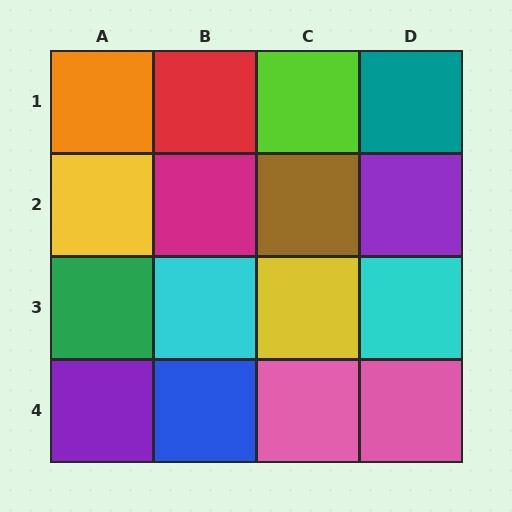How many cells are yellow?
2 cells are yellow.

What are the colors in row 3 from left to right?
Green, cyan, yellow, cyan.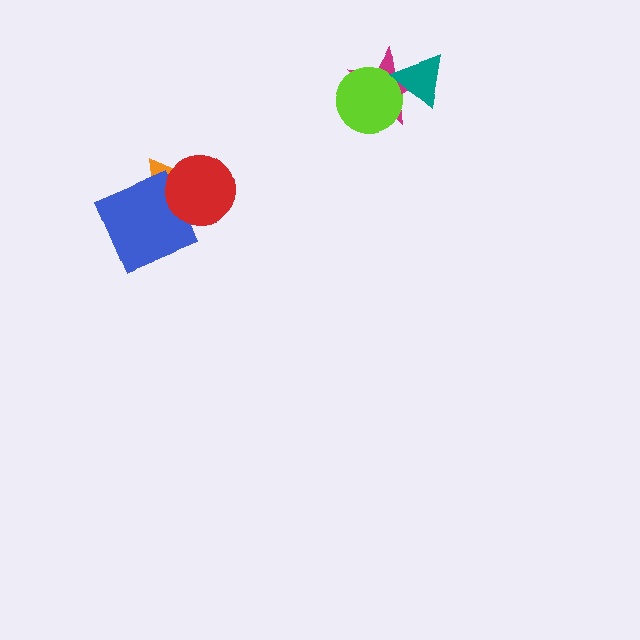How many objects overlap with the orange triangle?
2 objects overlap with the orange triangle.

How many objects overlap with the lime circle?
2 objects overlap with the lime circle.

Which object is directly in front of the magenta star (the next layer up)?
The lime circle is directly in front of the magenta star.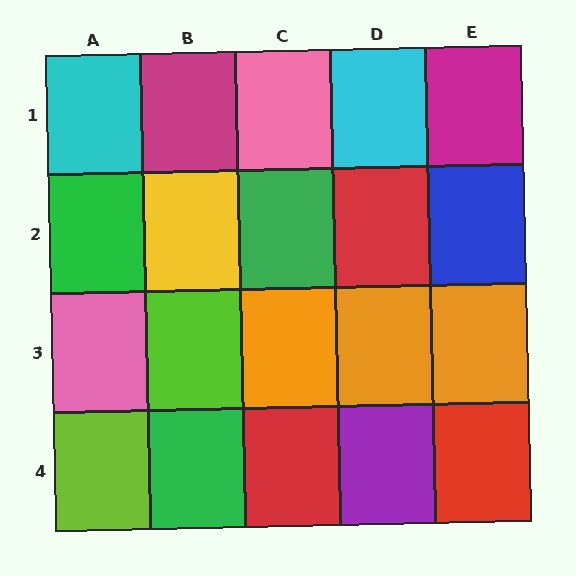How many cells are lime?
2 cells are lime.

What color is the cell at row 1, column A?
Cyan.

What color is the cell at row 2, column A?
Green.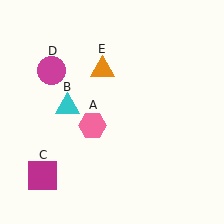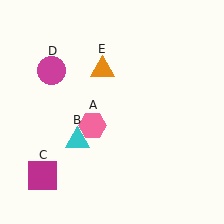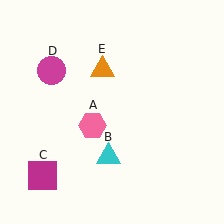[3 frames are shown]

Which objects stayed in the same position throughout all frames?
Pink hexagon (object A) and magenta square (object C) and magenta circle (object D) and orange triangle (object E) remained stationary.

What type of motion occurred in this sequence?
The cyan triangle (object B) rotated counterclockwise around the center of the scene.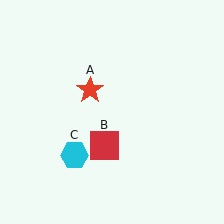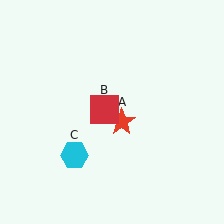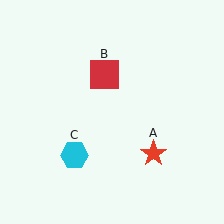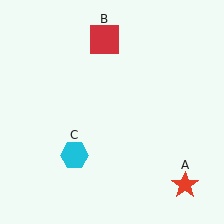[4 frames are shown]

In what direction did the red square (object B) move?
The red square (object B) moved up.